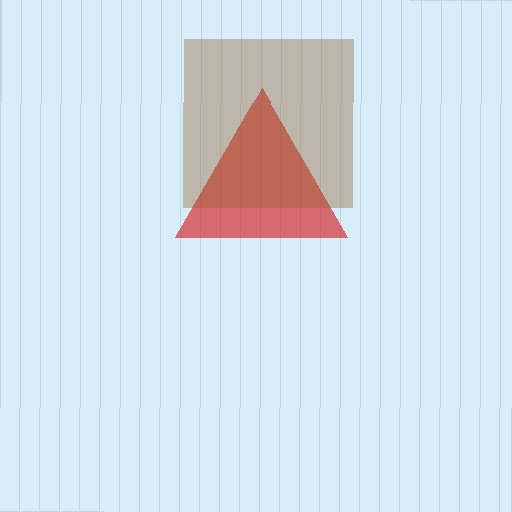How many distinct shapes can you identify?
There are 2 distinct shapes: a red triangle, a brown square.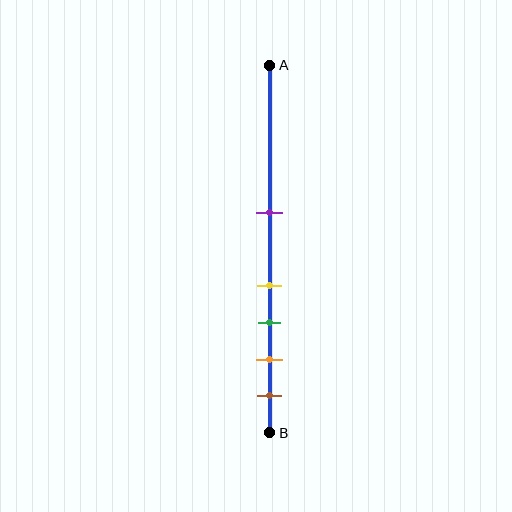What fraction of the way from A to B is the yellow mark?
The yellow mark is approximately 60% (0.6) of the way from A to B.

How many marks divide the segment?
There are 5 marks dividing the segment.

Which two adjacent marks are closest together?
The yellow and green marks are the closest adjacent pair.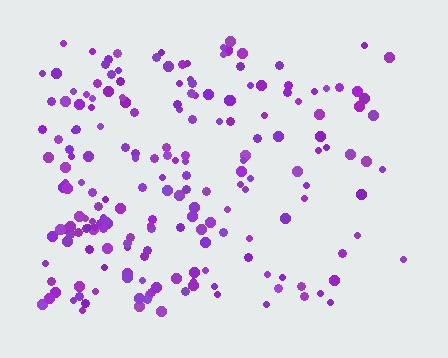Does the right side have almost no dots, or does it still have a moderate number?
Still a moderate number, just noticeably fewer than the left.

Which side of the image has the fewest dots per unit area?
The right.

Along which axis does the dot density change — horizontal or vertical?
Horizontal.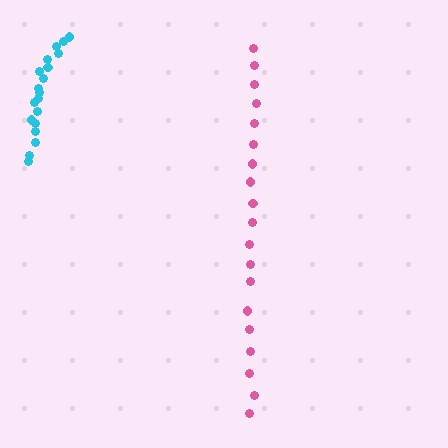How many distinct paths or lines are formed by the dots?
There are 2 distinct paths.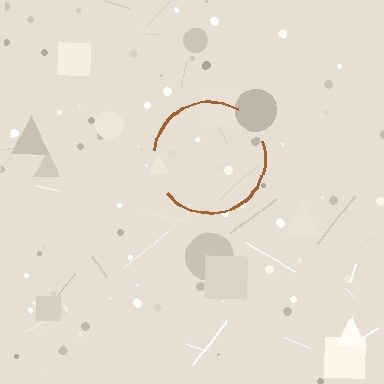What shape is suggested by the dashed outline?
The dashed outline suggests a circle.